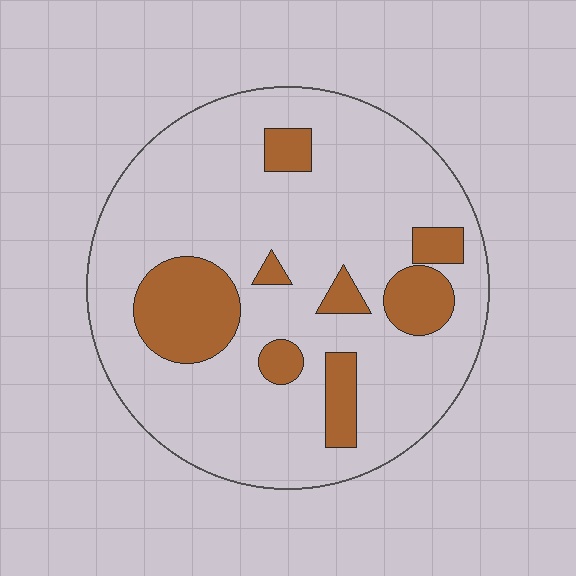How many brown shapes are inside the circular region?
8.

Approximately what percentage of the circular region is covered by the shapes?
Approximately 20%.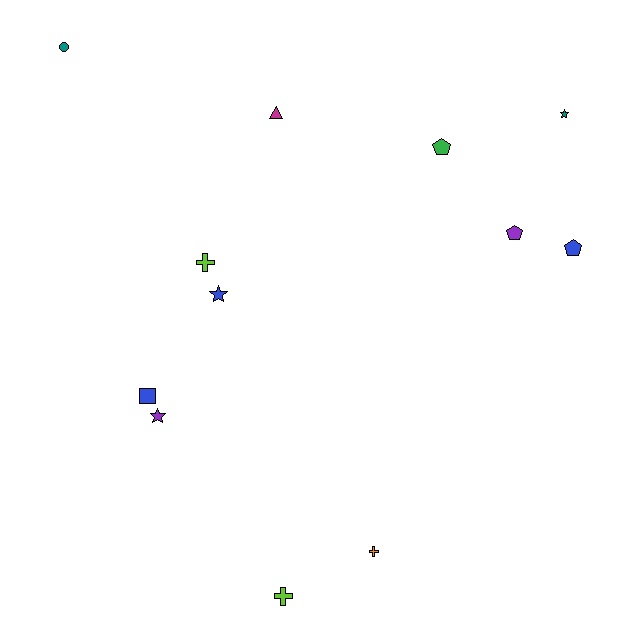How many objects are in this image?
There are 12 objects.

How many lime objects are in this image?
There are 2 lime objects.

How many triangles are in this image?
There is 1 triangle.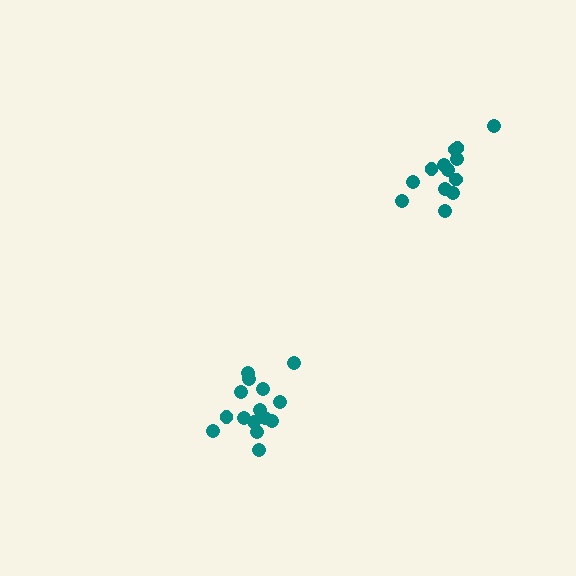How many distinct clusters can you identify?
There are 2 distinct clusters.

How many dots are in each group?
Group 1: 15 dots, Group 2: 13 dots (28 total).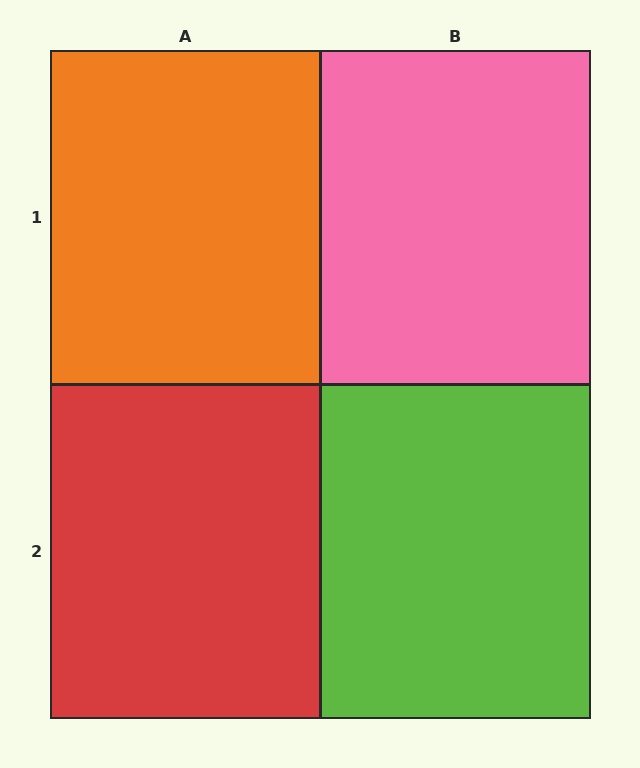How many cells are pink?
1 cell is pink.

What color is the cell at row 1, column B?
Pink.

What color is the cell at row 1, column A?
Orange.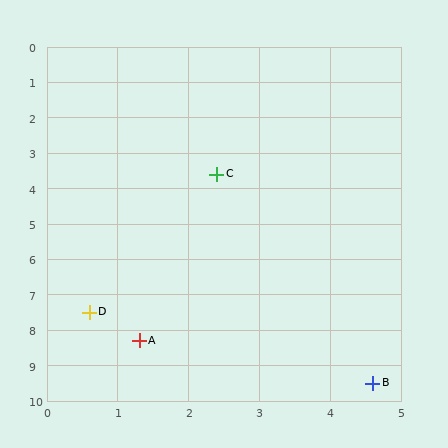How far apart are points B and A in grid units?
Points B and A are about 3.5 grid units apart.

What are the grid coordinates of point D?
Point D is at approximately (0.6, 7.5).